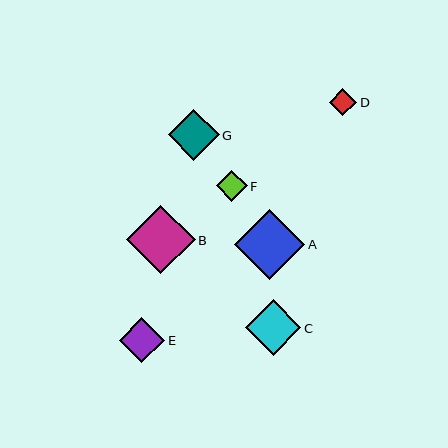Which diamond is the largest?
Diamond A is the largest with a size of approximately 70 pixels.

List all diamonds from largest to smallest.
From largest to smallest: A, B, C, G, E, F, D.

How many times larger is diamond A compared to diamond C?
Diamond A is approximately 1.3 times the size of diamond C.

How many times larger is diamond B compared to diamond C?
Diamond B is approximately 1.2 times the size of diamond C.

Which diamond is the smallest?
Diamond D is the smallest with a size of approximately 27 pixels.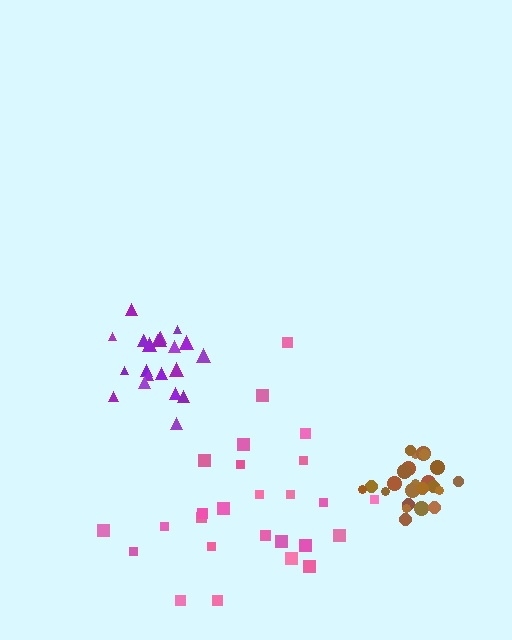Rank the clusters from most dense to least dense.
brown, purple, pink.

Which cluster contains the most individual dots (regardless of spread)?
Pink (26).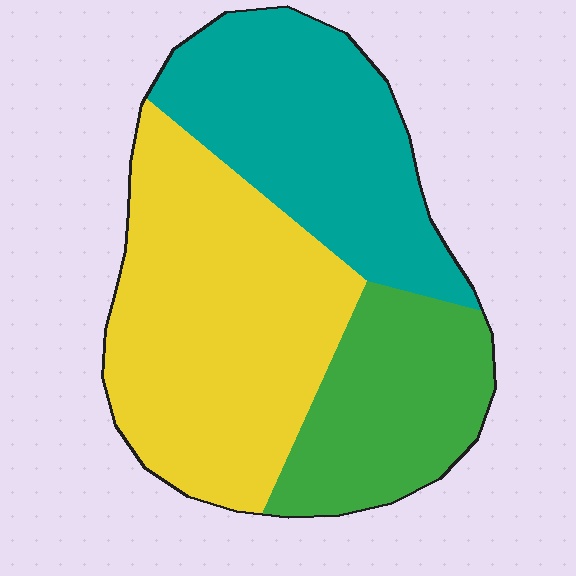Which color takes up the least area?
Green, at roughly 25%.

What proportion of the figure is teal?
Teal covers roughly 30% of the figure.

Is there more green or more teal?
Teal.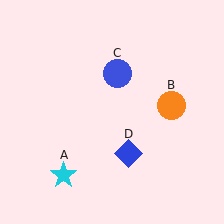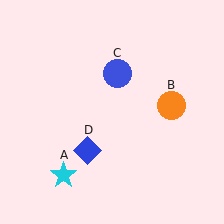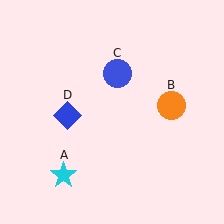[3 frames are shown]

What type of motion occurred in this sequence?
The blue diamond (object D) rotated clockwise around the center of the scene.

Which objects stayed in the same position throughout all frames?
Cyan star (object A) and orange circle (object B) and blue circle (object C) remained stationary.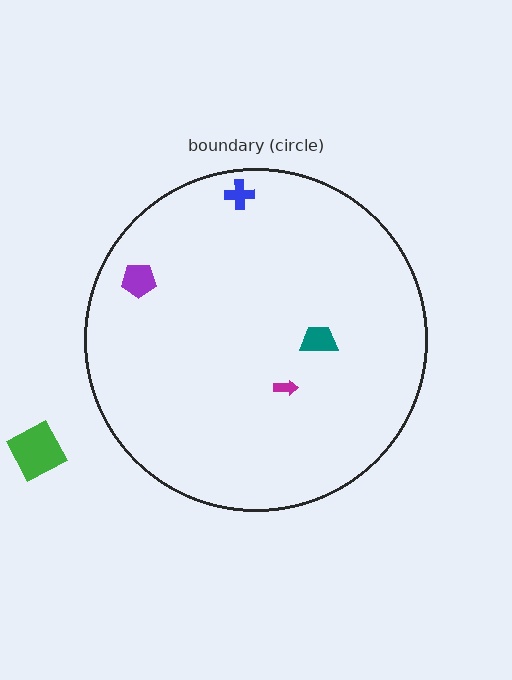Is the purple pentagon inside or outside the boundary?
Inside.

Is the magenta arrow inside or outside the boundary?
Inside.